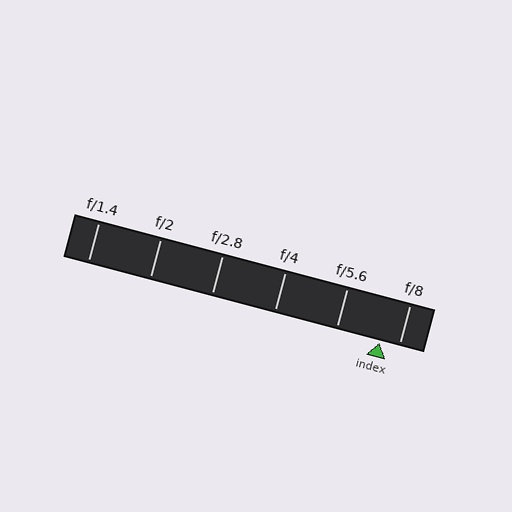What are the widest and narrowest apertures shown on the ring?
The widest aperture shown is f/1.4 and the narrowest is f/8.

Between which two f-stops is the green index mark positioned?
The index mark is between f/5.6 and f/8.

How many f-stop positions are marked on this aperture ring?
There are 6 f-stop positions marked.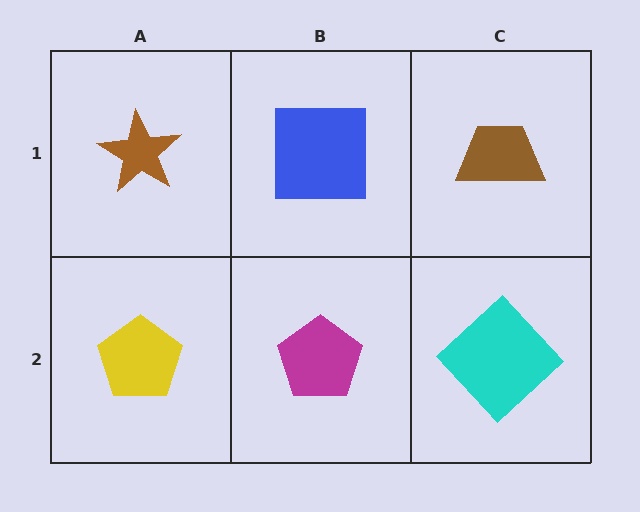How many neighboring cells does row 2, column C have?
2.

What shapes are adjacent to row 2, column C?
A brown trapezoid (row 1, column C), a magenta pentagon (row 2, column B).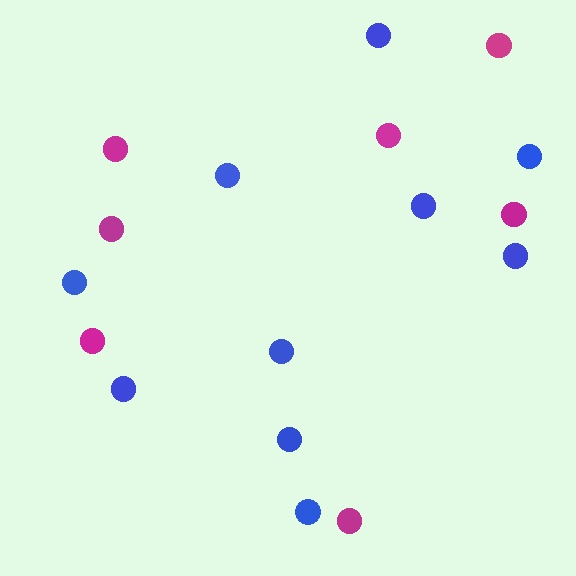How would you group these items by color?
There are 2 groups: one group of magenta circles (7) and one group of blue circles (10).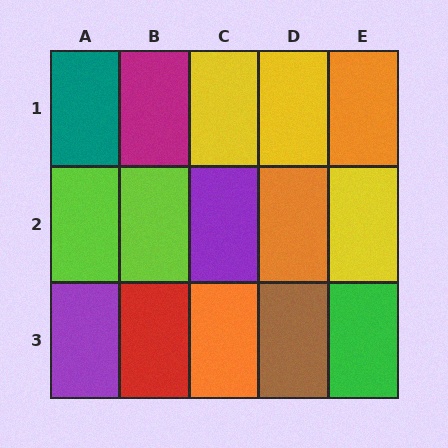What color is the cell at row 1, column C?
Yellow.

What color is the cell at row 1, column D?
Yellow.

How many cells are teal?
1 cell is teal.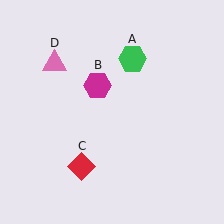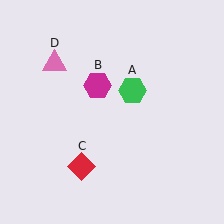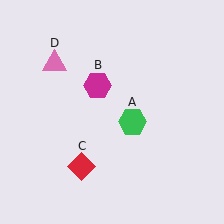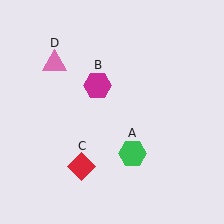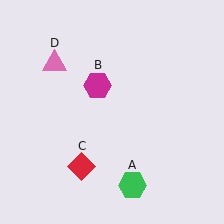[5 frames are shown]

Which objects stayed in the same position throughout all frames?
Magenta hexagon (object B) and red diamond (object C) and pink triangle (object D) remained stationary.